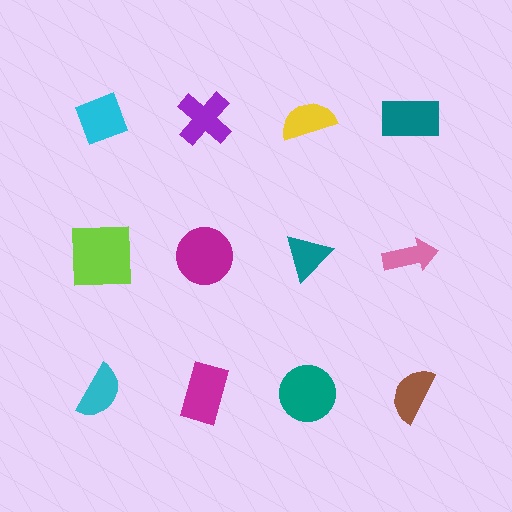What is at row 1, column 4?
A teal rectangle.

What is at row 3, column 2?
A magenta rectangle.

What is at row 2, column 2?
A magenta circle.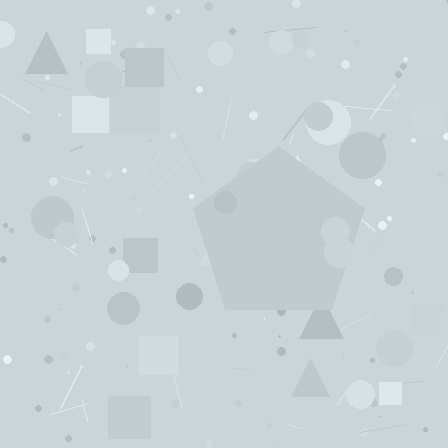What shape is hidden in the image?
A pentagon is hidden in the image.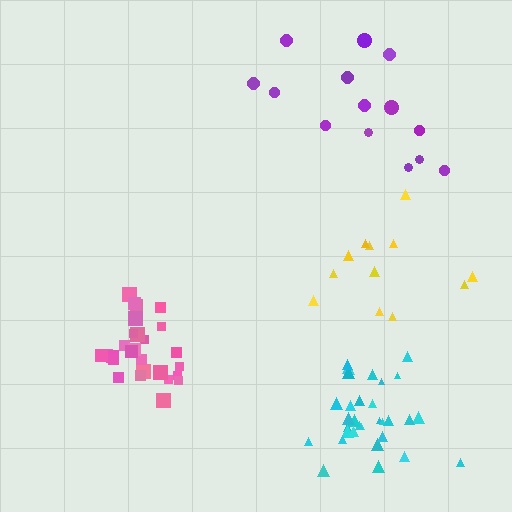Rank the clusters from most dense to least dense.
pink, cyan, yellow, purple.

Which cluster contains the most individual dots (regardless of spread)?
Cyan (32).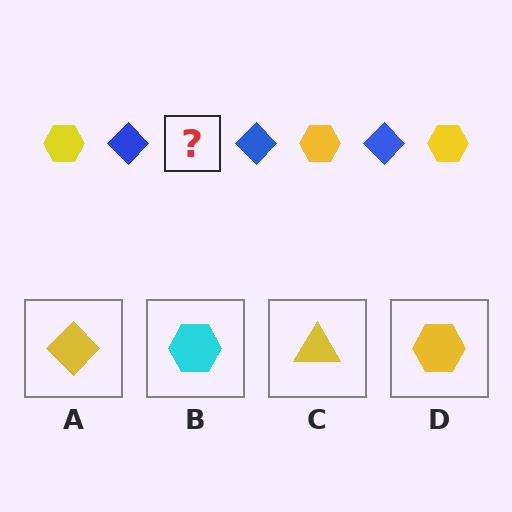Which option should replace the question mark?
Option D.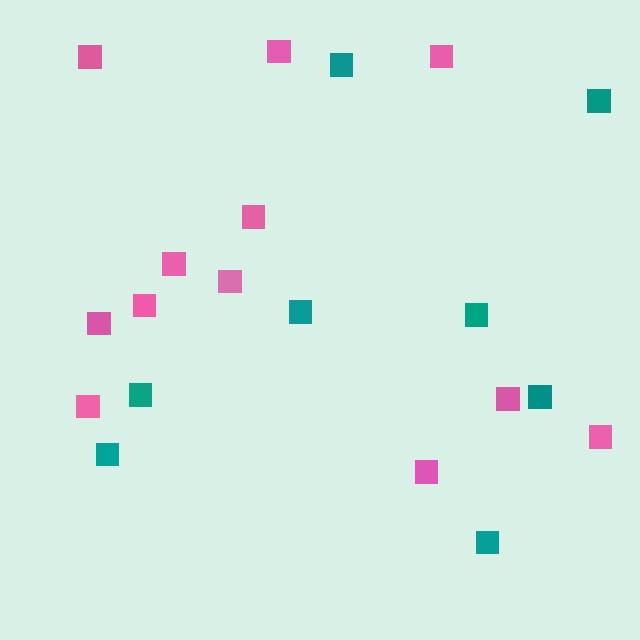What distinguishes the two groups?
There are 2 groups: one group of pink squares (12) and one group of teal squares (8).